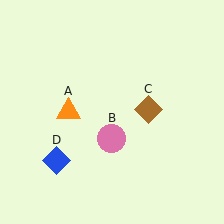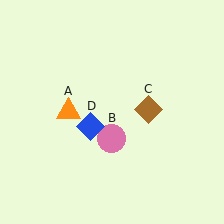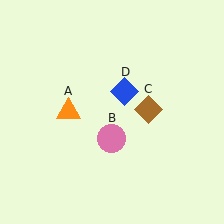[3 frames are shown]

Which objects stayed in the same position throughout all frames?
Orange triangle (object A) and pink circle (object B) and brown diamond (object C) remained stationary.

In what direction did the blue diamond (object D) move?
The blue diamond (object D) moved up and to the right.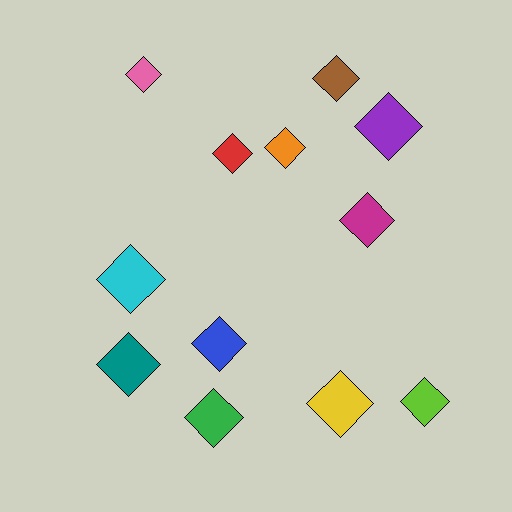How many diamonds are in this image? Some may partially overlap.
There are 12 diamonds.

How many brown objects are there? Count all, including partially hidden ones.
There is 1 brown object.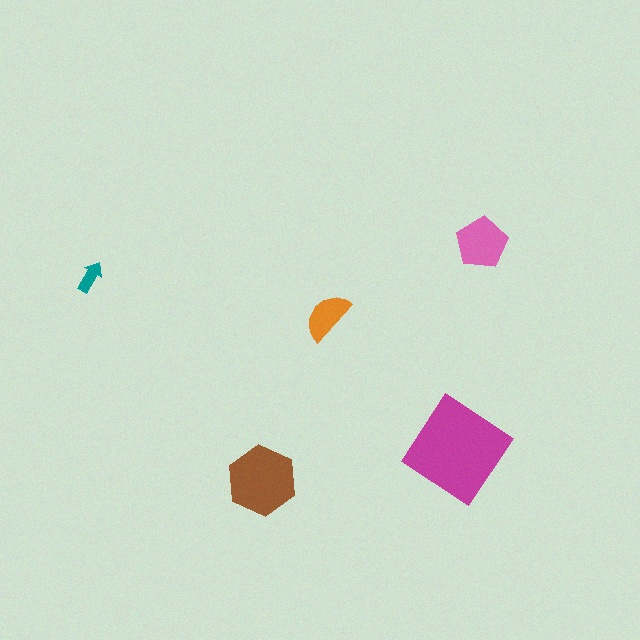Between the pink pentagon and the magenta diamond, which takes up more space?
The magenta diamond.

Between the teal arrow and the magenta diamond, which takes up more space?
The magenta diamond.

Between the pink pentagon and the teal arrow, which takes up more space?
The pink pentagon.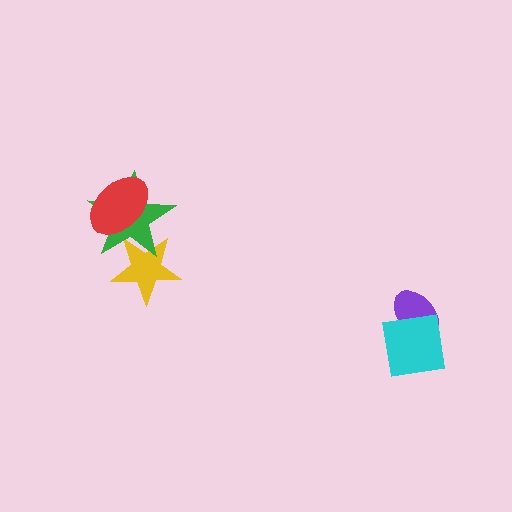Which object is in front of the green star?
The red ellipse is in front of the green star.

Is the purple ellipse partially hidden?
Yes, it is partially covered by another shape.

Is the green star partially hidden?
Yes, it is partially covered by another shape.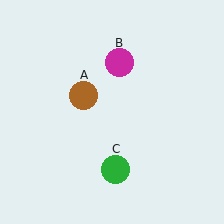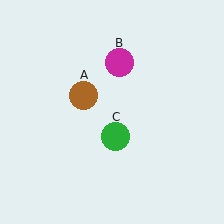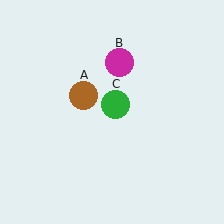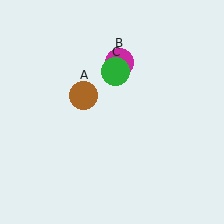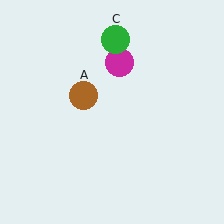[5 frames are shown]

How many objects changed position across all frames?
1 object changed position: green circle (object C).